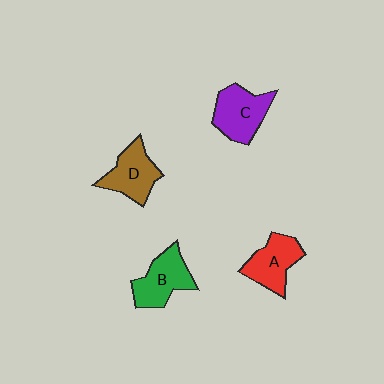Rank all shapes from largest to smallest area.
From largest to smallest: C (purple), B (green), D (brown), A (red).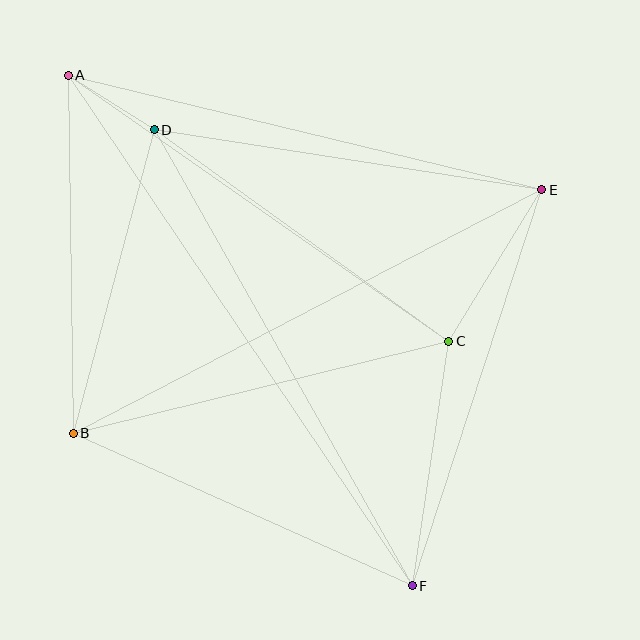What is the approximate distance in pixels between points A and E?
The distance between A and E is approximately 487 pixels.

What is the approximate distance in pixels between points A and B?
The distance between A and B is approximately 358 pixels.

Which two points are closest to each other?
Points A and D are closest to each other.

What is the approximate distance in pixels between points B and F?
The distance between B and F is approximately 372 pixels.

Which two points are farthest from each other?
Points A and F are farthest from each other.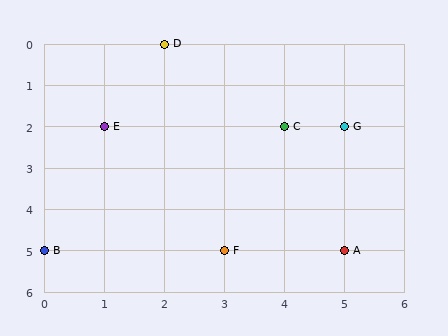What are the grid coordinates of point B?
Point B is at grid coordinates (0, 5).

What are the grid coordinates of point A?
Point A is at grid coordinates (5, 5).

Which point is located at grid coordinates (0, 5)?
Point B is at (0, 5).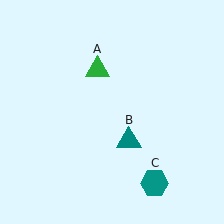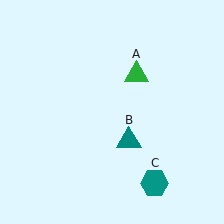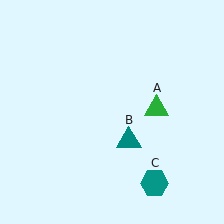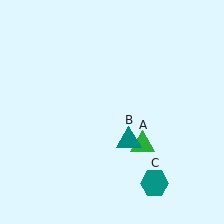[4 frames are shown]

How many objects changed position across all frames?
1 object changed position: green triangle (object A).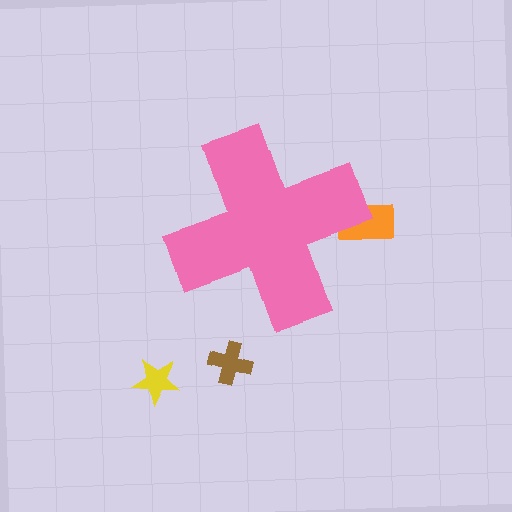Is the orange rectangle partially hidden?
Yes, the orange rectangle is partially hidden behind the pink cross.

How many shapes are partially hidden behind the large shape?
1 shape is partially hidden.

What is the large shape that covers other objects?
A pink cross.